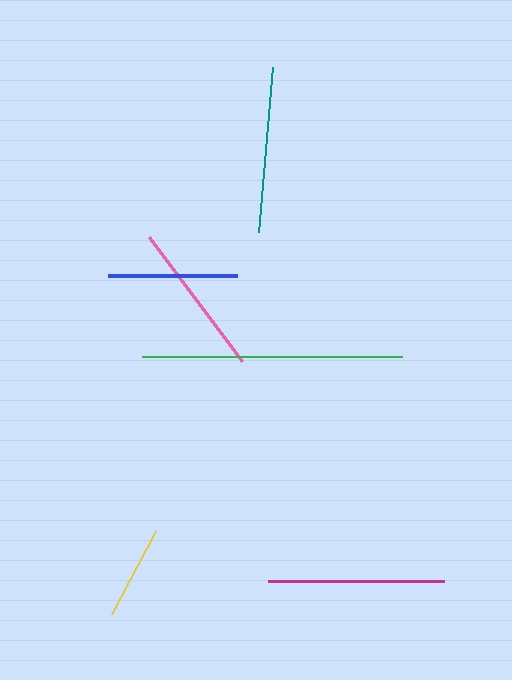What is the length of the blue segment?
The blue segment is approximately 129 pixels long.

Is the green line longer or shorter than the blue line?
The green line is longer than the blue line.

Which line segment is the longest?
The green line is the longest at approximately 260 pixels.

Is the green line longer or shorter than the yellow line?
The green line is longer than the yellow line.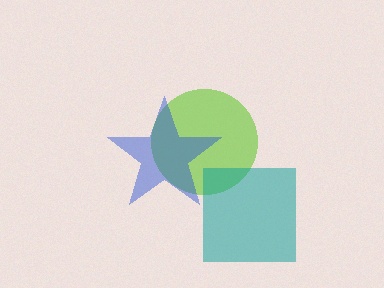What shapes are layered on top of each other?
The layered shapes are: a lime circle, a blue star, a teal square.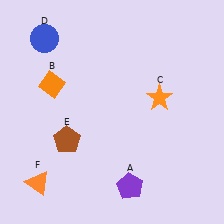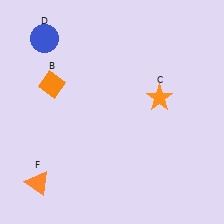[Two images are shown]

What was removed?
The brown pentagon (E), the purple pentagon (A) were removed in Image 2.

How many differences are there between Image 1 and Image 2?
There are 2 differences between the two images.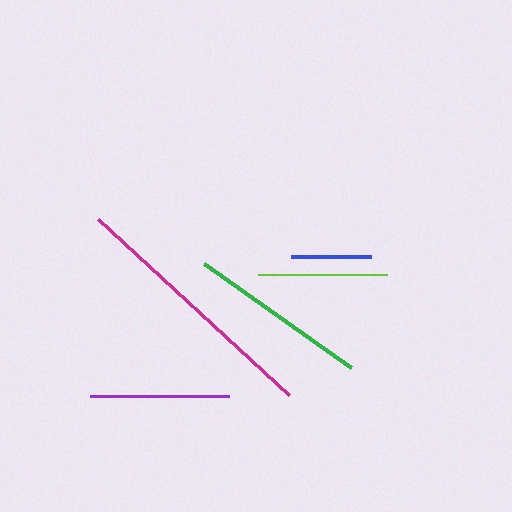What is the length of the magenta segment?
The magenta segment is approximately 261 pixels long.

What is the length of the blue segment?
The blue segment is approximately 80 pixels long.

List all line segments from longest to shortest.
From longest to shortest: magenta, green, purple, lime, blue.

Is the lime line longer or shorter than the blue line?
The lime line is longer than the blue line.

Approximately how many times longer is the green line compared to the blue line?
The green line is approximately 2.3 times the length of the blue line.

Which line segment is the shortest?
The blue line is the shortest at approximately 80 pixels.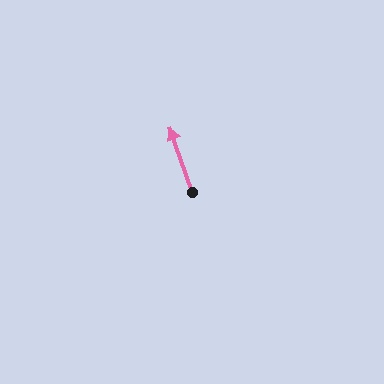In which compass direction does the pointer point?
North.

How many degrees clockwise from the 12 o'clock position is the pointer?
Approximately 341 degrees.